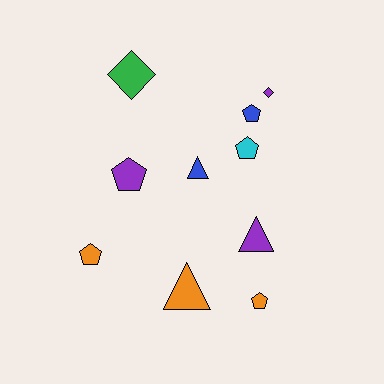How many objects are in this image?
There are 10 objects.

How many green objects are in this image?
There is 1 green object.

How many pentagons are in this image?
There are 5 pentagons.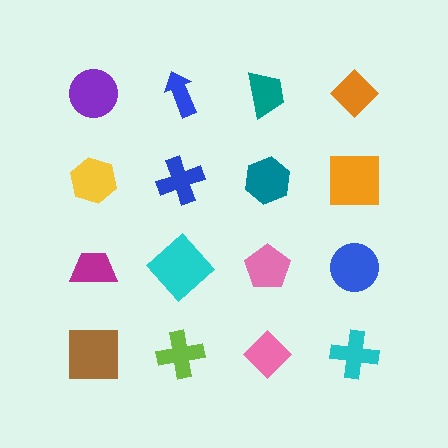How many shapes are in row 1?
4 shapes.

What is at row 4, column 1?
A brown square.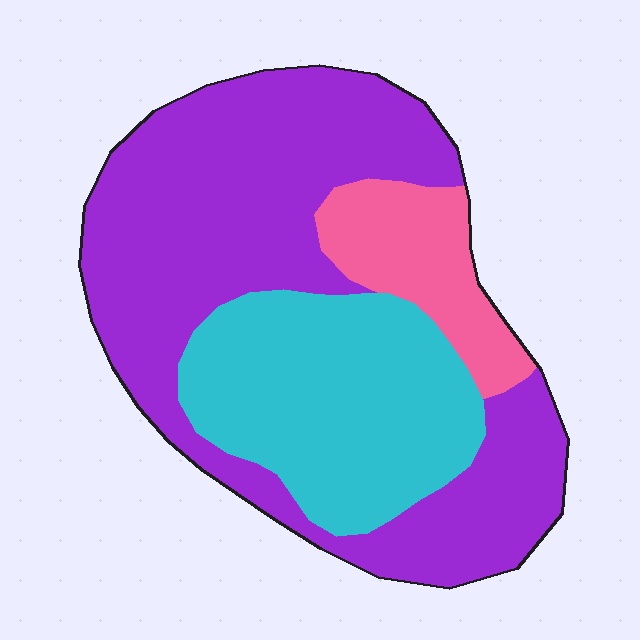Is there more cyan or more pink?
Cyan.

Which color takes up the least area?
Pink, at roughly 15%.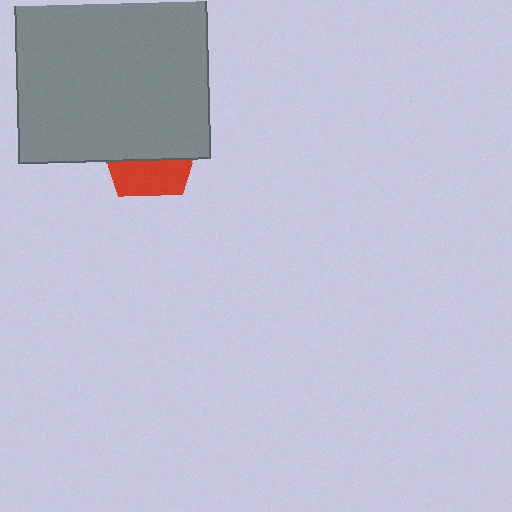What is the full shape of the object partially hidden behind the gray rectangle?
The partially hidden object is a red pentagon.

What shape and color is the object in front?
The object in front is a gray rectangle.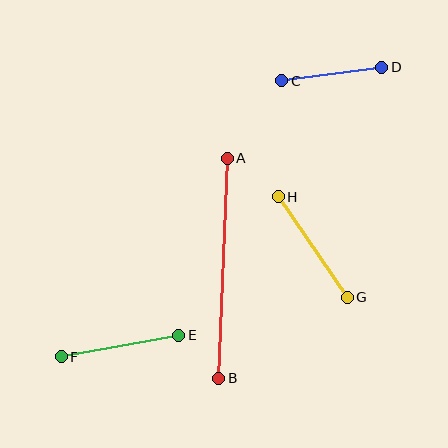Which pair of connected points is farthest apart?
Points A and B are farthest apart.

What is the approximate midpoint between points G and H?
The midpoint is at approximately (313, 247) pixels.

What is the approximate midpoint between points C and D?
The midpoint is at approximately (332, 74) pixels.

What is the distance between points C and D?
The distance is approximately 101 pixels.